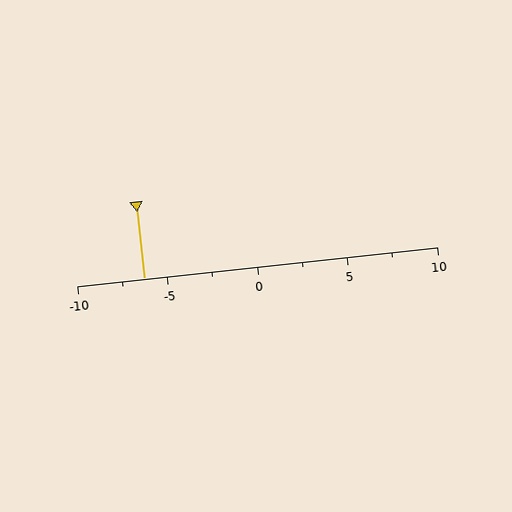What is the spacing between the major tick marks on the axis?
The major ticks are spaced 5 apart.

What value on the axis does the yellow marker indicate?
The marker indicates approximately -6.2.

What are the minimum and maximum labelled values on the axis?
The axis runs from -10 to 10.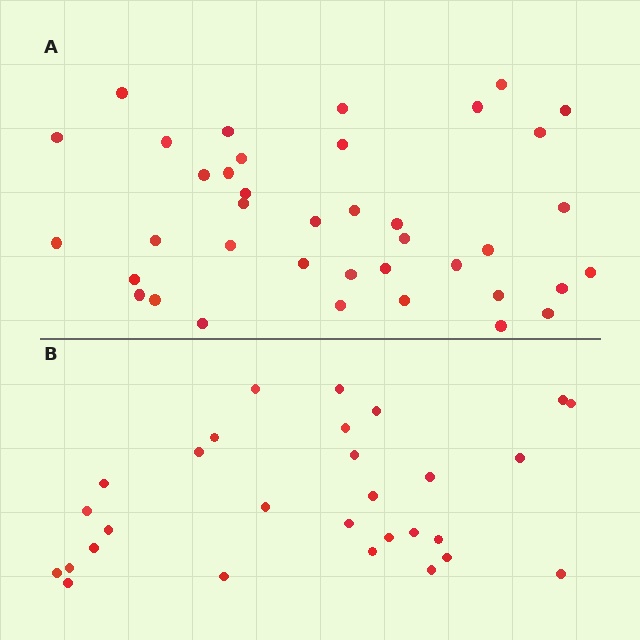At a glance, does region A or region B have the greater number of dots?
Region A (the top region) has more dots.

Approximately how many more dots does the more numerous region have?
Region A has roughly 10 or so more dots than region B.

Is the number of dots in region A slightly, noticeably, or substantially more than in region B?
Region A has noticeably more, but not dramatically so. The ratio is roughly 1.3 to 1.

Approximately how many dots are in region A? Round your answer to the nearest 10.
About 40 dots. (The exact count is 39, which rounds to 40.)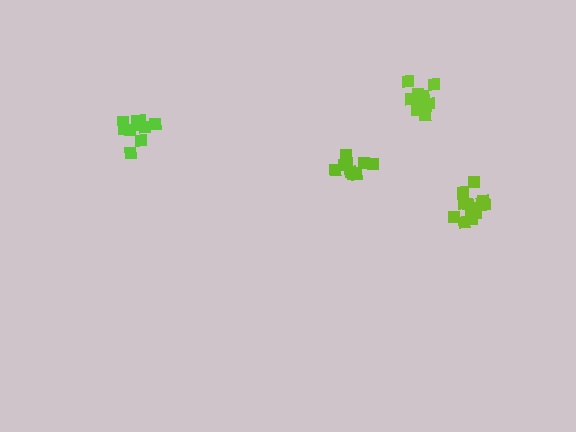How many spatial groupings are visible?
There are 4 spatial groupings.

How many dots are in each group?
Group 1: 12 dots, Group 2: 10 dots, Group 3: 15 dots, Group 4: 9 dots (46 total).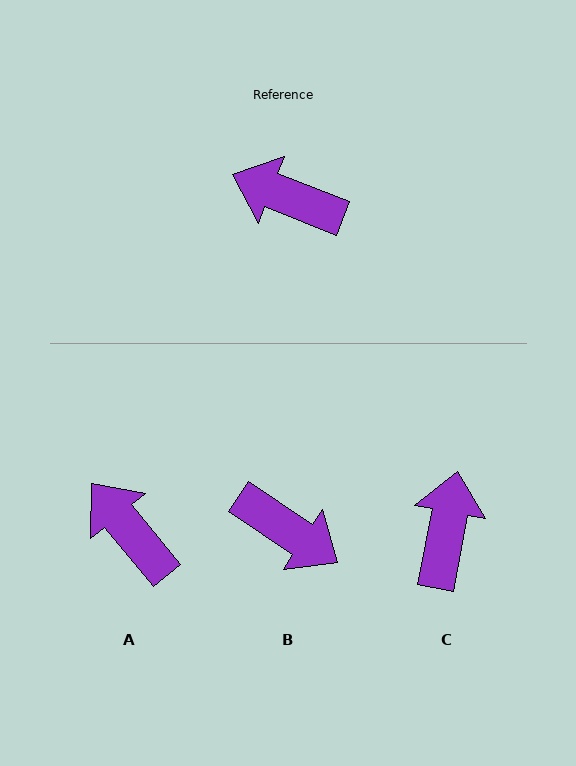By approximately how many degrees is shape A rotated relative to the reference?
Approximately 29 degrees clockwise.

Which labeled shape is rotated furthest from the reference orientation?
B, about 168 degrees away.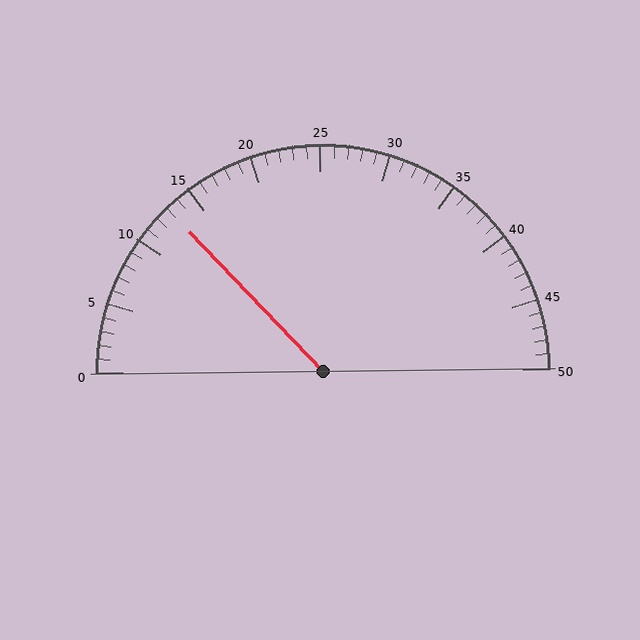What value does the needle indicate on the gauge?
The needle indicates approximately 13.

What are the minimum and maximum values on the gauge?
The gauge ranges from 0 to 50.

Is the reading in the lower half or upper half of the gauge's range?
The reading is in the lower half of the range (0 to 50).